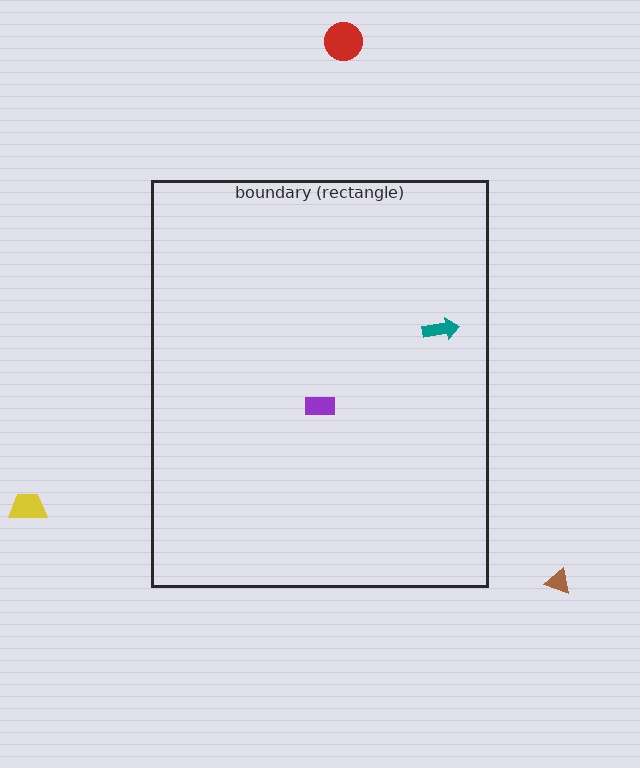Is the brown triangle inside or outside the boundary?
Outside.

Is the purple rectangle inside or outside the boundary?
Inside.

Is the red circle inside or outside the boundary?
Outside.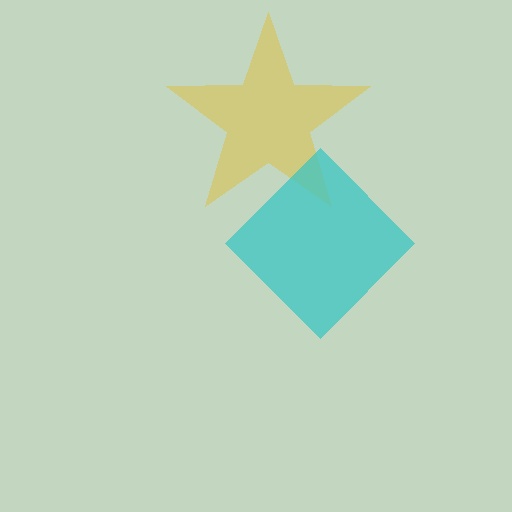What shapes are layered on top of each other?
The layered shapes are: a yellow star, a cyan diamond.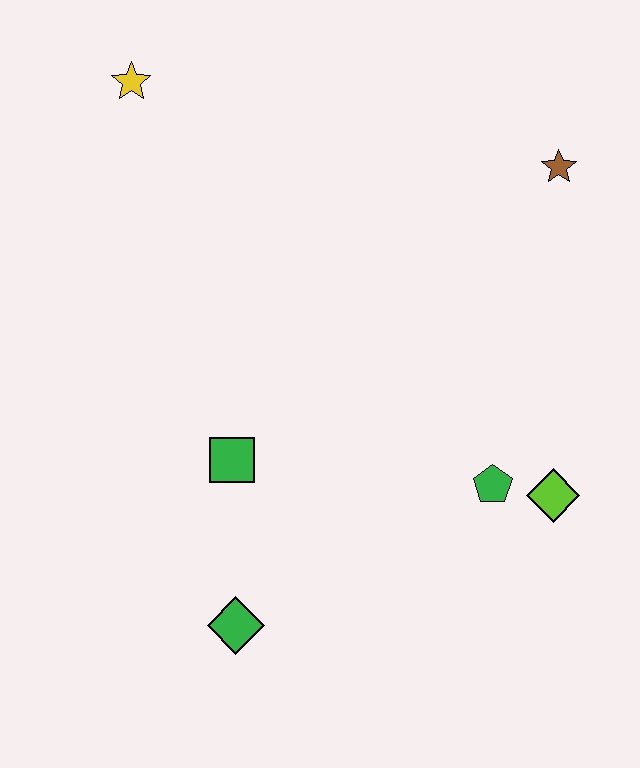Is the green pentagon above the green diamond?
Yes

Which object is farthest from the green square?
The brown star is farthest from the green square.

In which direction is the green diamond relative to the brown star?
The green diamond is below the brown star.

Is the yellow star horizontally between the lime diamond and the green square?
No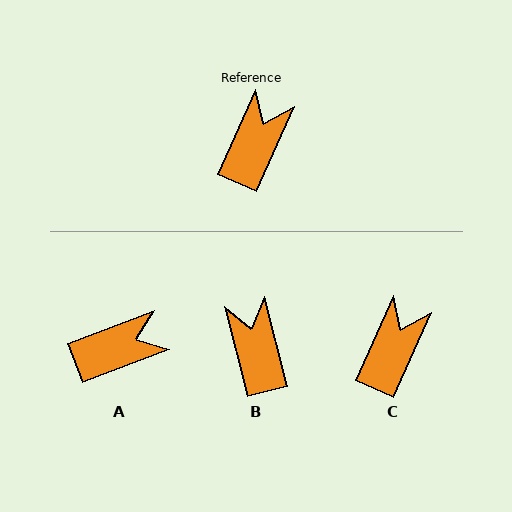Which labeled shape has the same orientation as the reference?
C.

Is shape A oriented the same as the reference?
No, it is off by about 45 degrees.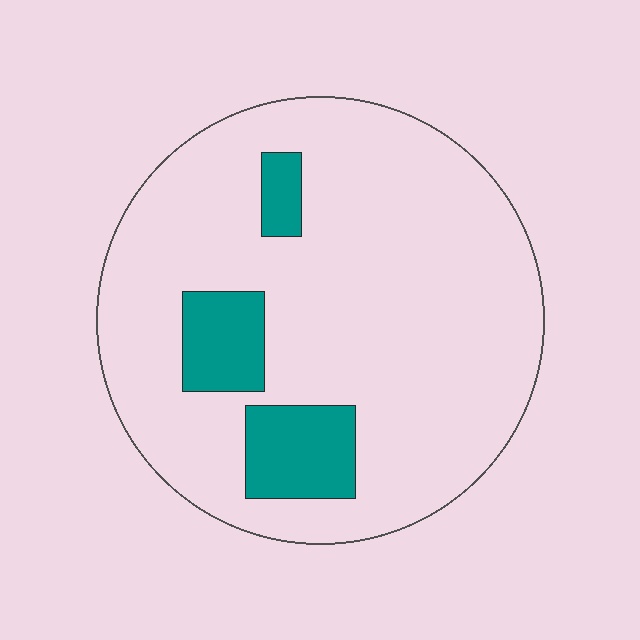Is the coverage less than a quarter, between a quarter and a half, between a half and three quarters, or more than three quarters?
Less than a quarter.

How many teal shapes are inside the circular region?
3.